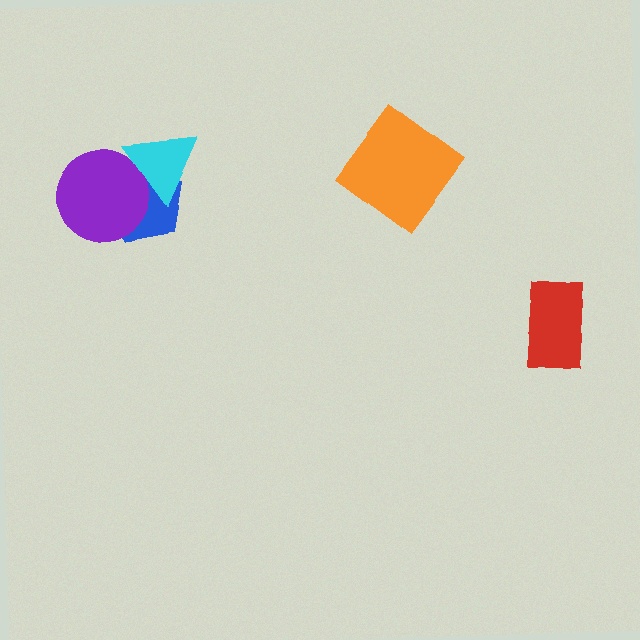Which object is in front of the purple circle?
The cyan triangle is in front of the purple circle.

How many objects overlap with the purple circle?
2 objects overlap with the purple circle.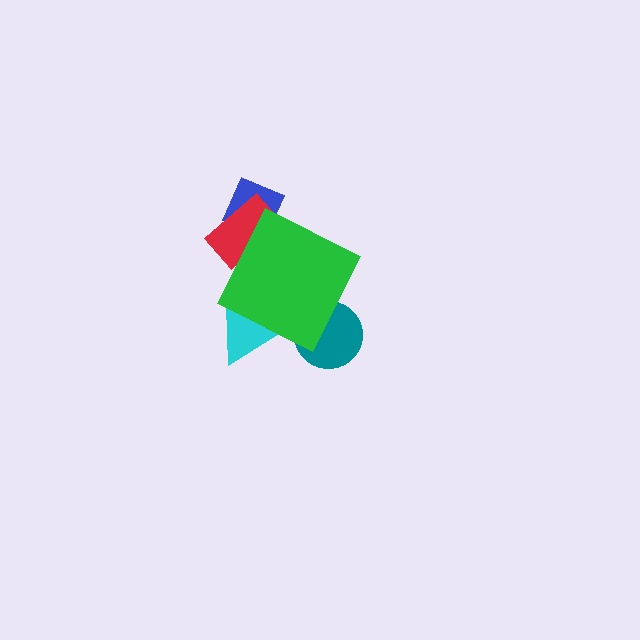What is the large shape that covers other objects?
A green diamond.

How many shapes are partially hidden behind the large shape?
4 shapes are partially hidden.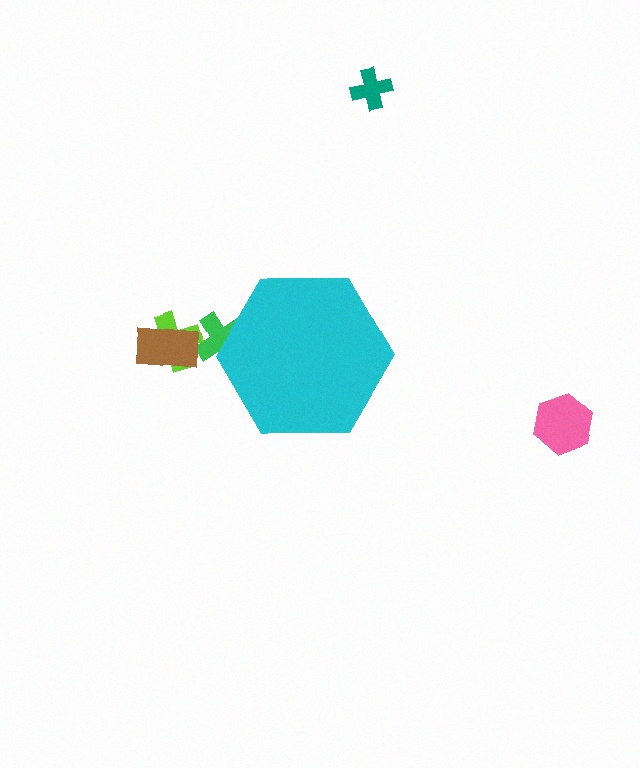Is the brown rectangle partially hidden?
No, the brown rectangle is fully visible.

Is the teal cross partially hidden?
No, the teal cross is fully visible.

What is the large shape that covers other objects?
A cyan hexagon.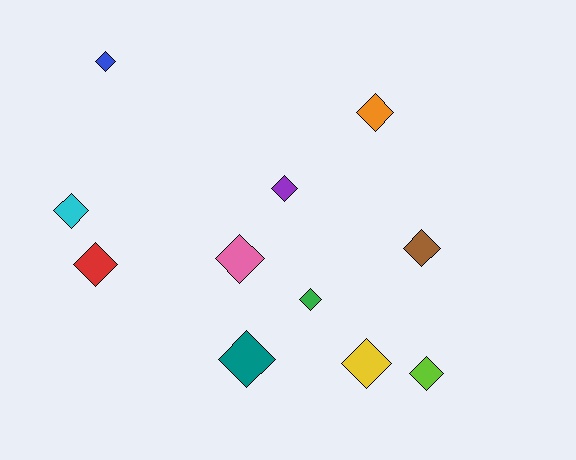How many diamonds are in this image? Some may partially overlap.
There are 11 diamonds.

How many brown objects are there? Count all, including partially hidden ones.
There is 1 brown object.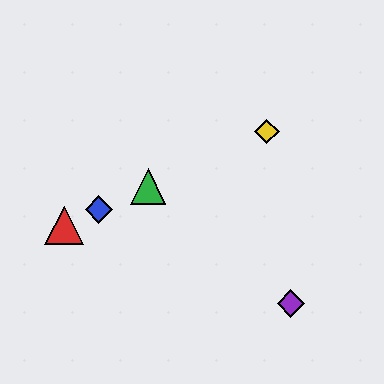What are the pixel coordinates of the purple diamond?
The purple diamond is at (291, 303).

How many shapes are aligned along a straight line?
4 shapes (the red triangle, the blue diamond, the green triangle, the yellow diamond) are aligned along a straight line.